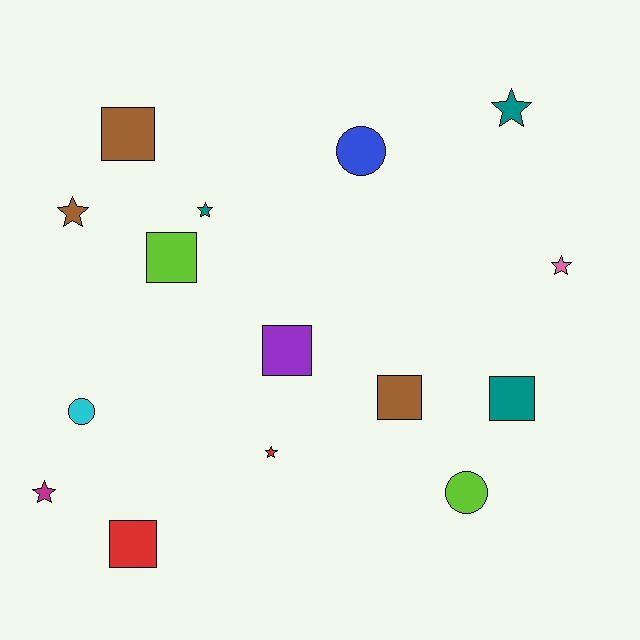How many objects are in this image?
There are 15 objects.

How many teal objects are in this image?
There are 3 teal objects.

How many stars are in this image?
There are 6 stars.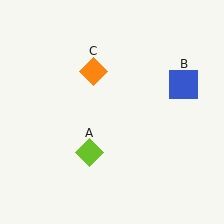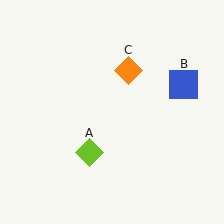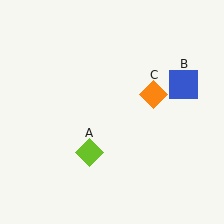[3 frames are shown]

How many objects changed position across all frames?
1 object changed position: orange diamond (object C).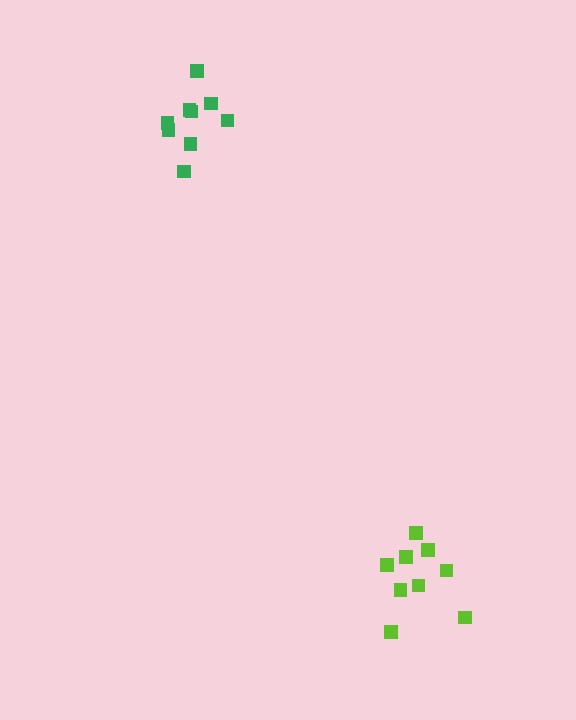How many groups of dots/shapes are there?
There are 2 groups.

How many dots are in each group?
Group 1: 9 dots, Group 2: 9 dots (18 total).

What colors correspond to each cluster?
The clusters are colored: lime, green.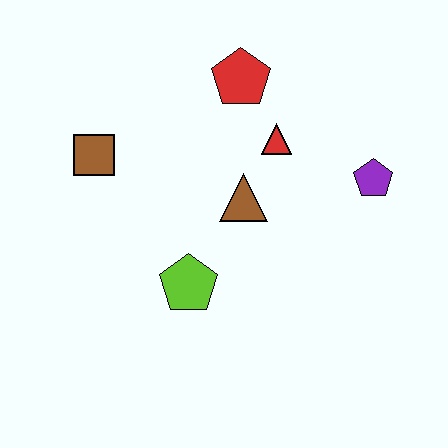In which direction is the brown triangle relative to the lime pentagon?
The brown triangle is above the lime pentagon.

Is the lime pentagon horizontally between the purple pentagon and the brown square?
Yes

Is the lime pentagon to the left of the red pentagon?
Yes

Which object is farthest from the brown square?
The purple pentagon is farthest from the brown square.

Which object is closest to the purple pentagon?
The red triangle is closest to the purple pentagon.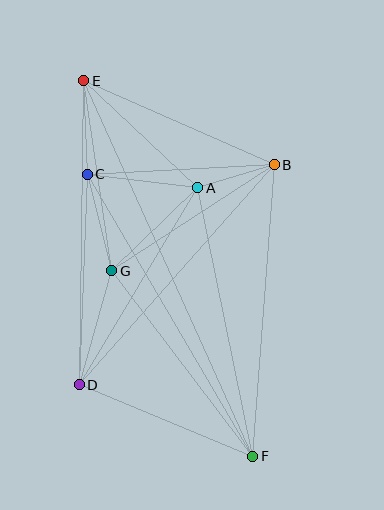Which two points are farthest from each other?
Points E and F are farthest from each other.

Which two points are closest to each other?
Points A and B are closest to each other.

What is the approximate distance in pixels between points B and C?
The distance between B and C is approximately 187 pixels.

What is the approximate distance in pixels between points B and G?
The distance between B and G is approximately 194 pixels.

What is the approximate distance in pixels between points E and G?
The distance between E and G is approximately 192 pixels.